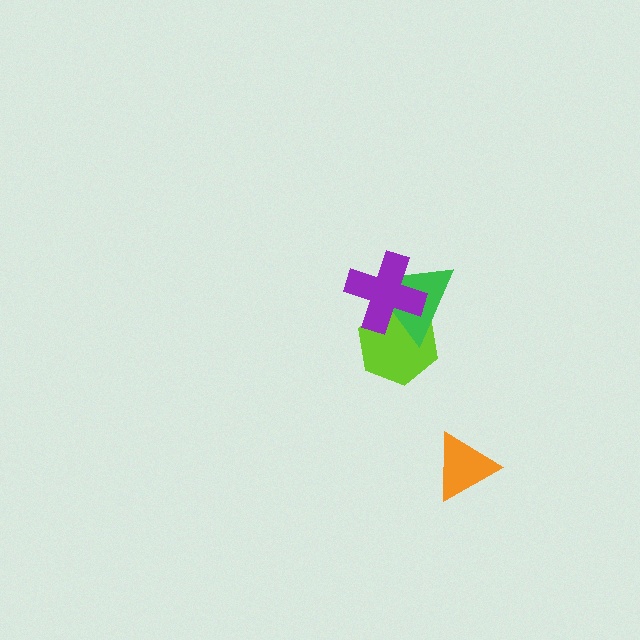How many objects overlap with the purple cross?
2 objects overlap with the purple cross.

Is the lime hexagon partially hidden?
Yes, it is partially covered by another shape.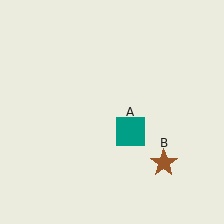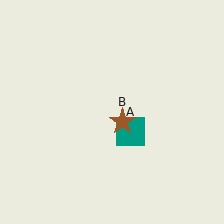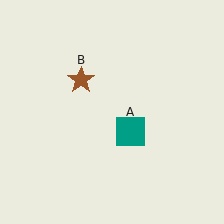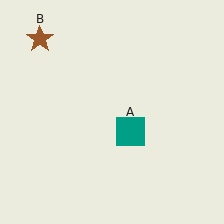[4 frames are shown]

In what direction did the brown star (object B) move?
The brown star (object B) moved up and to the left.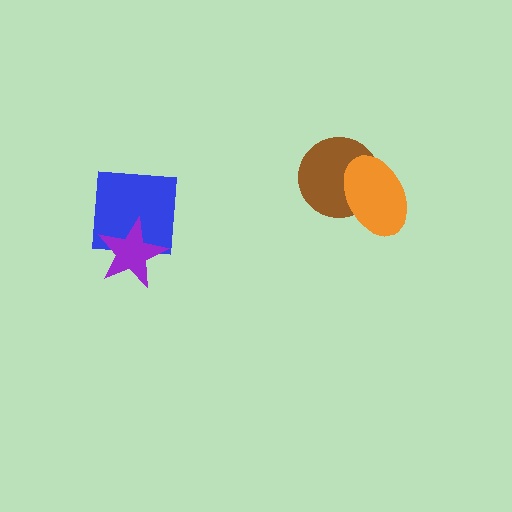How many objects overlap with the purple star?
1 object overlaps with the purple star.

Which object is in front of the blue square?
The purple star is in front of the blue square.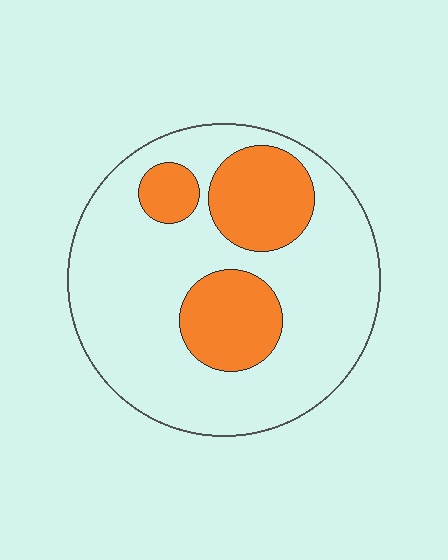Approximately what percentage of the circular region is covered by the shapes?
Approximately 25%.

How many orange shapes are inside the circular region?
3.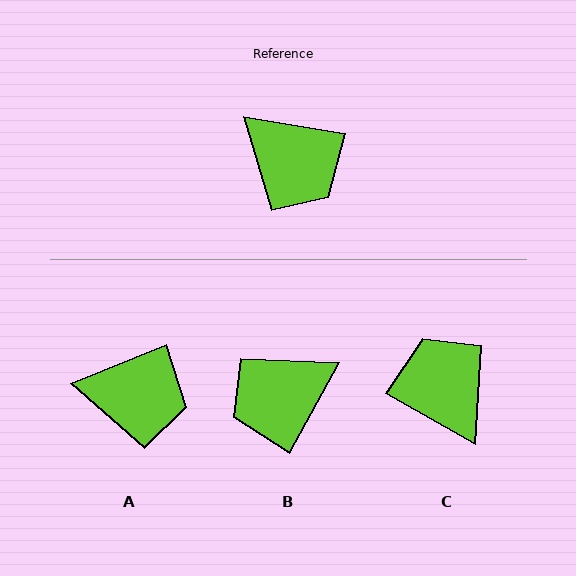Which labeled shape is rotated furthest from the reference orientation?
C, about 160 degrees away.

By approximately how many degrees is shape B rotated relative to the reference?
Approximately 109 degrees clockwise.